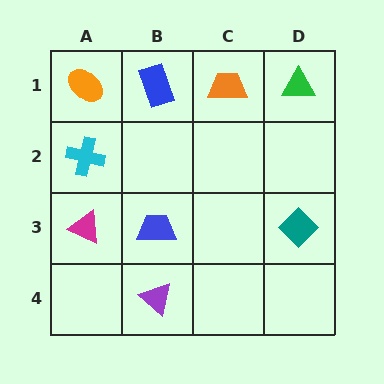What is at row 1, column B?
A blue rectangle.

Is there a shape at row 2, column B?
No, that cell is empty.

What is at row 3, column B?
A blue trapezoid.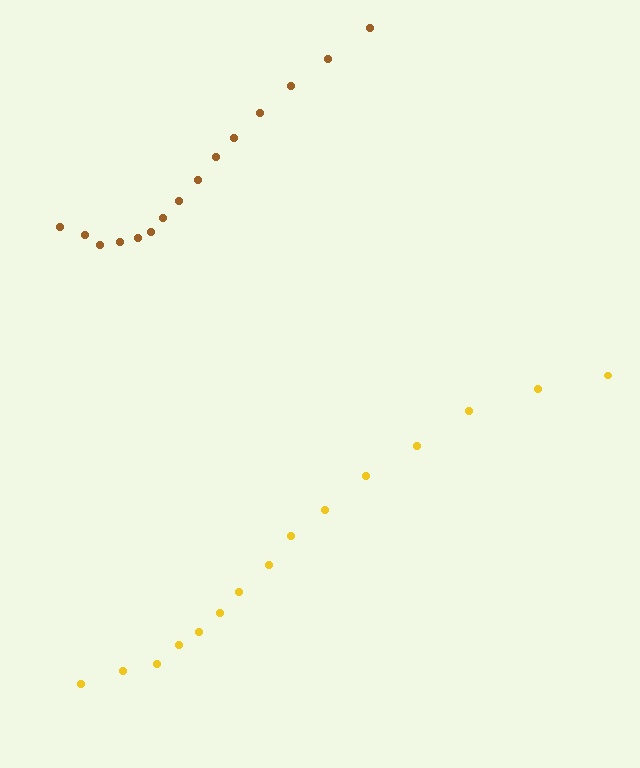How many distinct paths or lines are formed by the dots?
There are 2 distinct paths.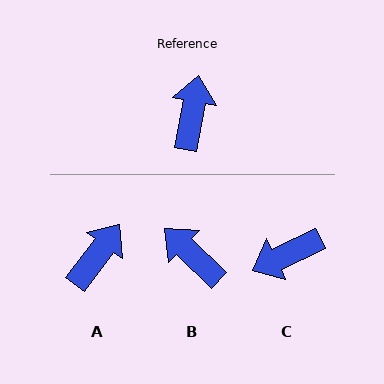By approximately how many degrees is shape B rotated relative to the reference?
Approximately 57 degrees counter-clockwise.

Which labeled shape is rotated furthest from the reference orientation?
C, about 126 degrees away.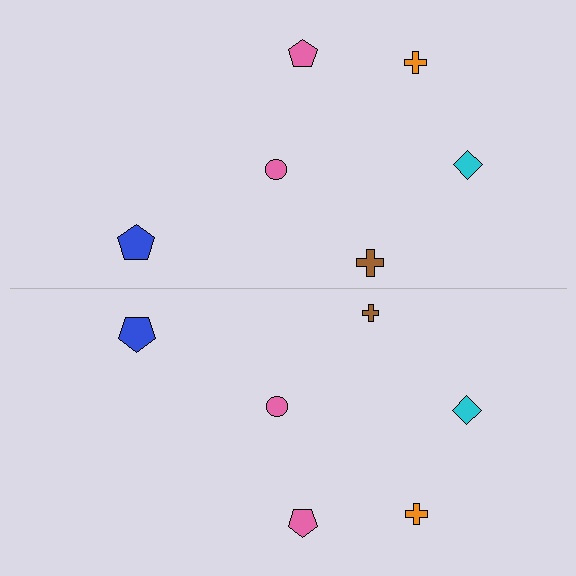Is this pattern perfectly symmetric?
No, the pattern is not perfectly symmetric. The brown cross on the bottom side has a different size than its mirror counterpart.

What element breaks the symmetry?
The brown cross on the bottom side has a different size than its mirror counterpart.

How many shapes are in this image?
There are 12 shapes in this image.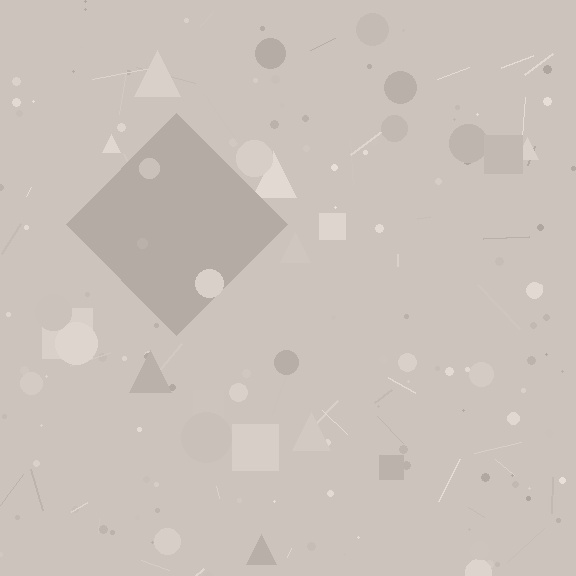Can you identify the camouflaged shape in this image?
The camouflaged shape is a diamond.